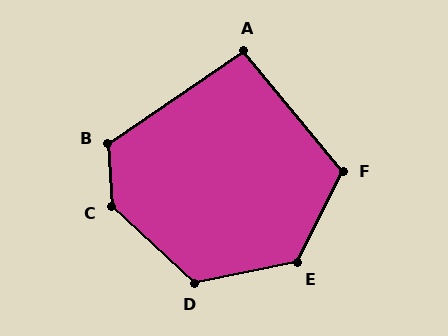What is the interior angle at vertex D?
Approximately 126 degrees (obtuse).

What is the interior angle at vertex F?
Approximately 114 degrees (obtuse).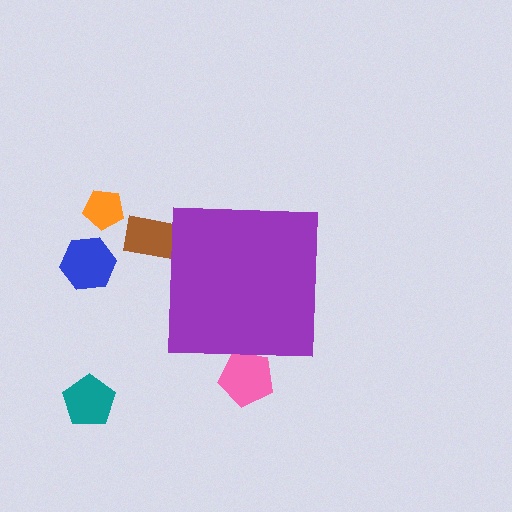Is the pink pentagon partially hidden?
Yes, the pink pentagon is partially hidden behind the purple square.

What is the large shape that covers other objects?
A purple square.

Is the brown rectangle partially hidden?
Yes, the brown rectangle is partially hidden behind the purple square.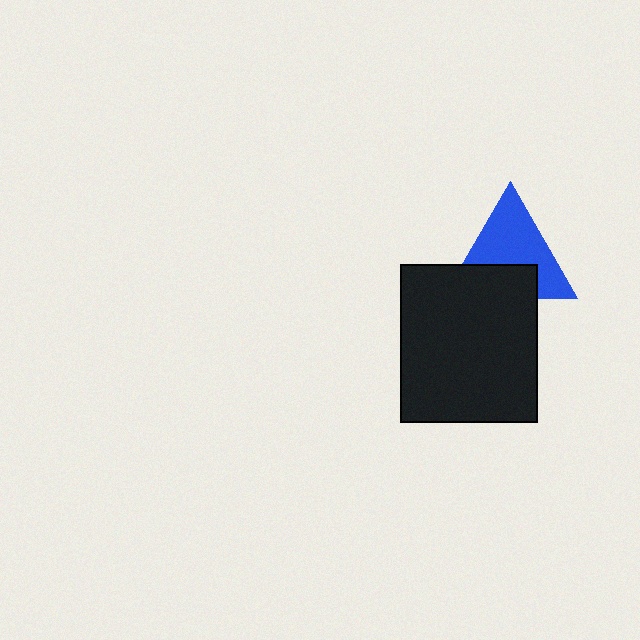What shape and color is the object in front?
The object in front is a black rectangle.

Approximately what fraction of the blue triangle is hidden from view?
Roughly 38% of the blue triangle is hidden behind the black rectangle.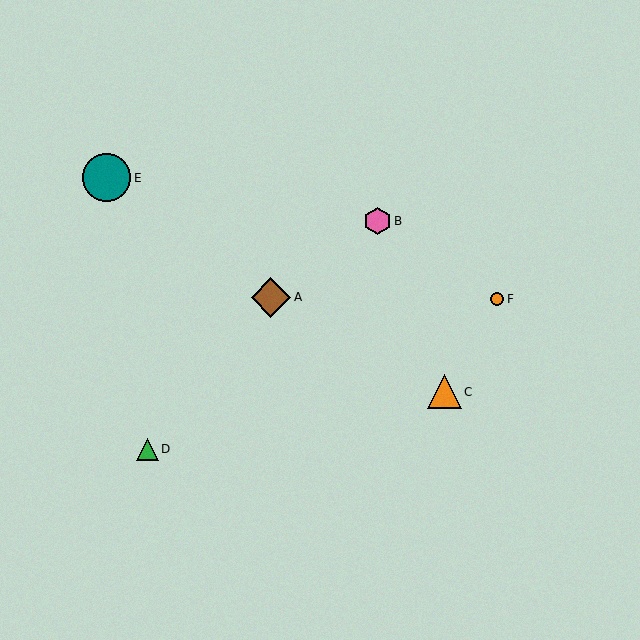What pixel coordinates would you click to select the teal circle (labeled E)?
Click at (107, 178) to select the teal circle E.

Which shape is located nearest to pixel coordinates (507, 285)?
The orange circle (labeled F) at (497, 299) is nearest to that location.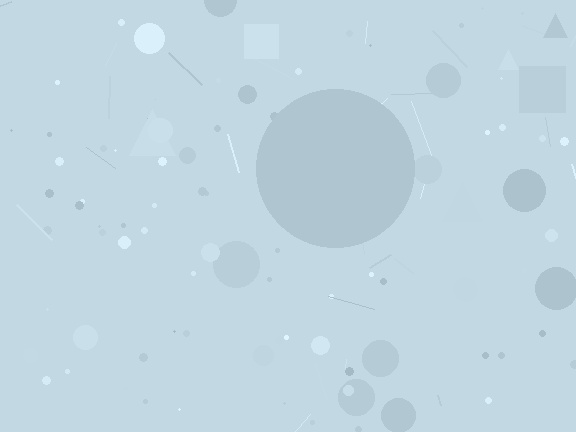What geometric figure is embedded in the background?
A circle is embedded in the background.